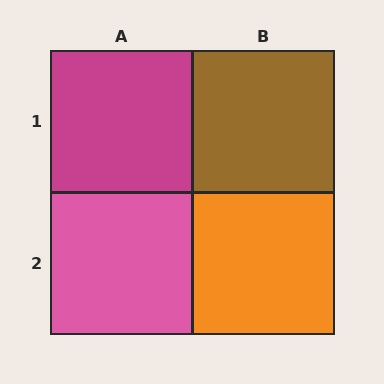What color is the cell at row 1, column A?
Magenta.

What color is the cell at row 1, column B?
Brown.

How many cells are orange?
1 cell is orange.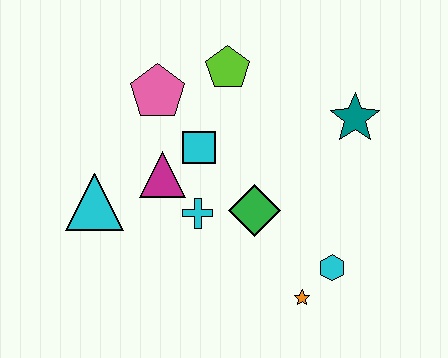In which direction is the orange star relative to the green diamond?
The orange star is below the green diamond.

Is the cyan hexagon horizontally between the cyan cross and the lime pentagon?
No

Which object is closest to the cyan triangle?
The magenta triangle is closest to the cyan triangle.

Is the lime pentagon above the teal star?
Yes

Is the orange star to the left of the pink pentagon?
No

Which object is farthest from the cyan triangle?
The teal star is farthest from the cyan triangle.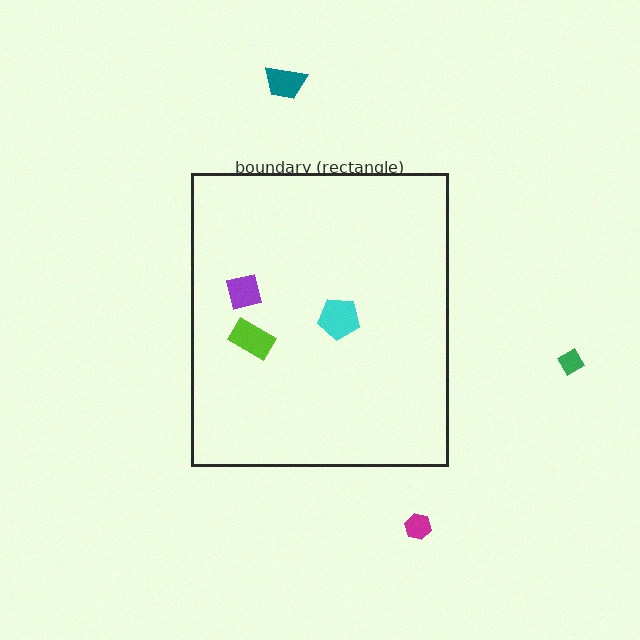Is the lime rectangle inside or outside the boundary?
Inside.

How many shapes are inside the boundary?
3 inside, 3 outside.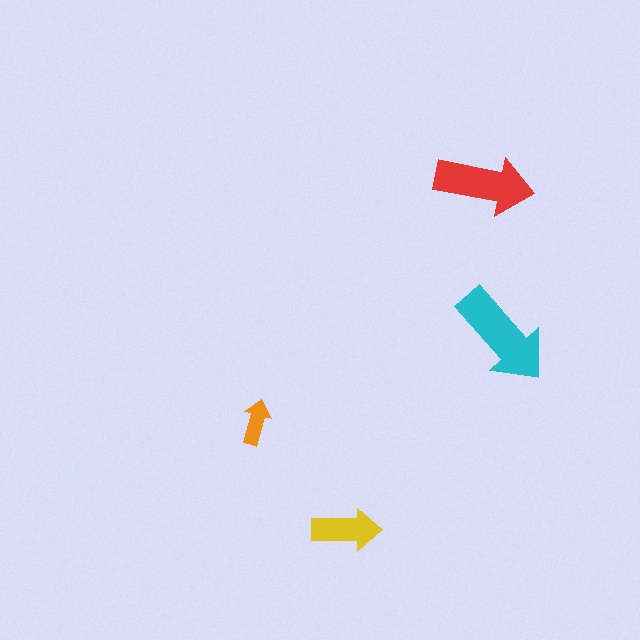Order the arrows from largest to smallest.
the cyan one, the red one, the yellow one, the orange one.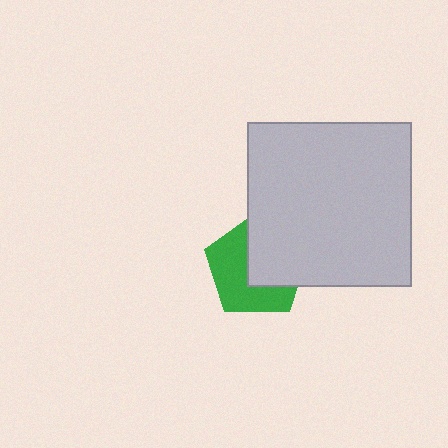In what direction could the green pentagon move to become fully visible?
The green pentagon could move toward the lower-left. That would shift it out from behind the light gray square entirely.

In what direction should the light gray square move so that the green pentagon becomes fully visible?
The light gray square should move toward the upper-right. That is the shortest direction to clear the overlap and leave the green pentagon fully visible.